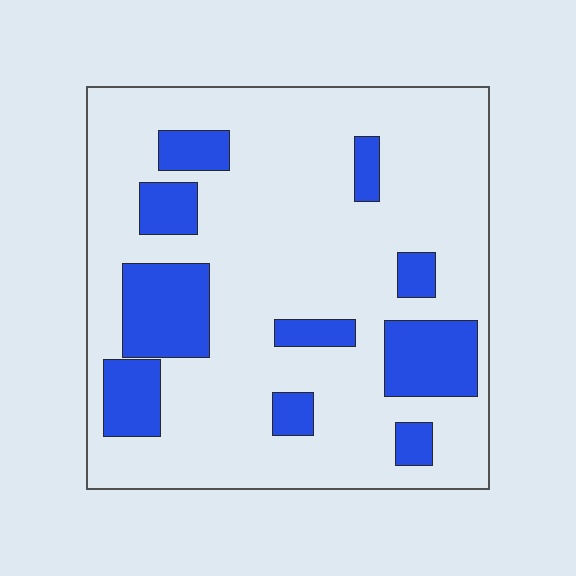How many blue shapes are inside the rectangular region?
10.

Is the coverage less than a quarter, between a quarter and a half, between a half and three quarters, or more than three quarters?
Less than a quarter.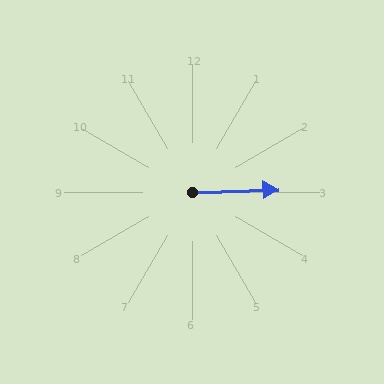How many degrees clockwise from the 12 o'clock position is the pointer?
Approximately 88 degrees.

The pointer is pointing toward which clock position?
Roughly 3 o'clock.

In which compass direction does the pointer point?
East.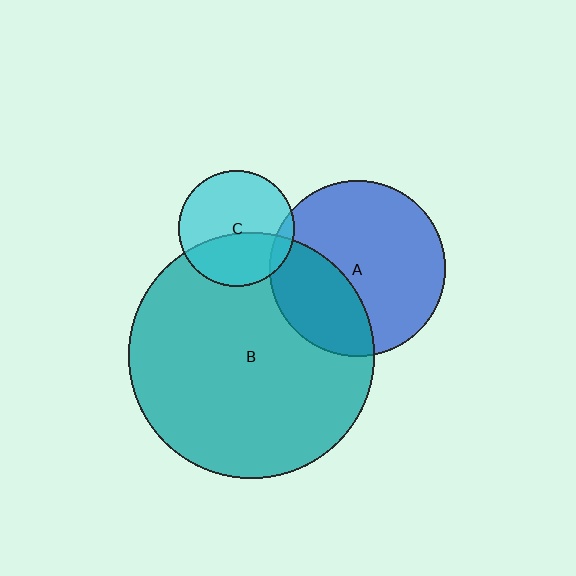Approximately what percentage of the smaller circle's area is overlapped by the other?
Approximately 35%.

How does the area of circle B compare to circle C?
Approximately 4.5 times.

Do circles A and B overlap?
Yes.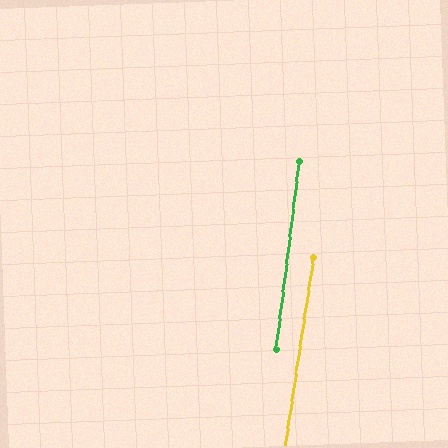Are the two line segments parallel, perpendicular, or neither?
Parallel — their directions differ by only 1.3°.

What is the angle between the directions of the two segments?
Approximately 1 degree.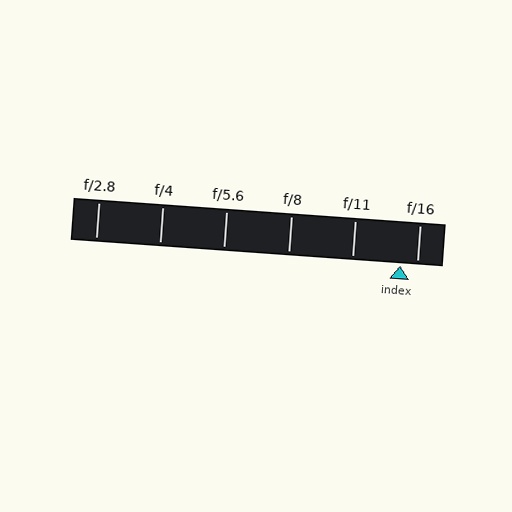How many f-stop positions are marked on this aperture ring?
There are 6 f-stop positions marked.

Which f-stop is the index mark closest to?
The index mark is closest to f/16.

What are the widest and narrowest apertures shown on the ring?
The widest aperture shown is f/2.8 and the narrowest is f/16.